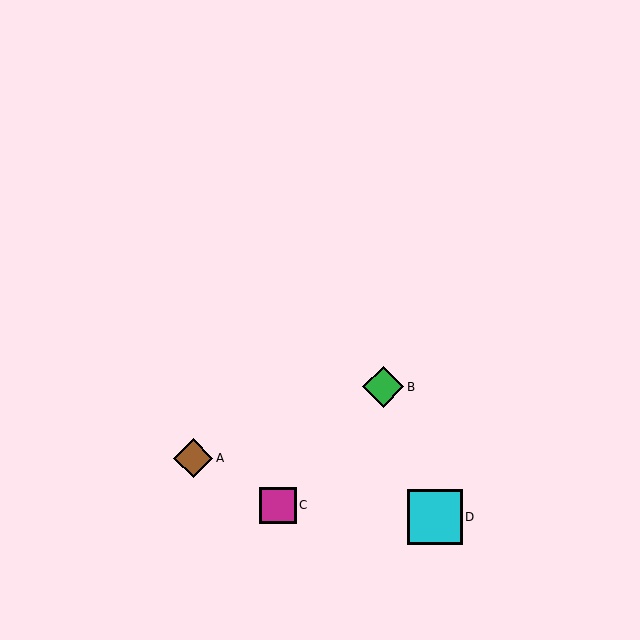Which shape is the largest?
The cyan square (labeled D) is the largest.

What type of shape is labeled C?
Shape C is a magenta square.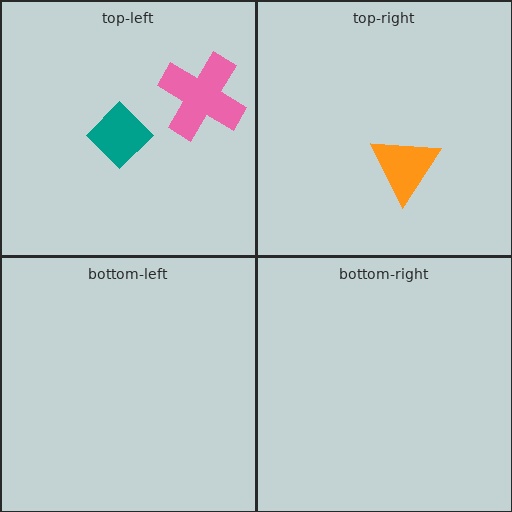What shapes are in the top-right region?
The orange triangle.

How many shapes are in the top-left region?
2.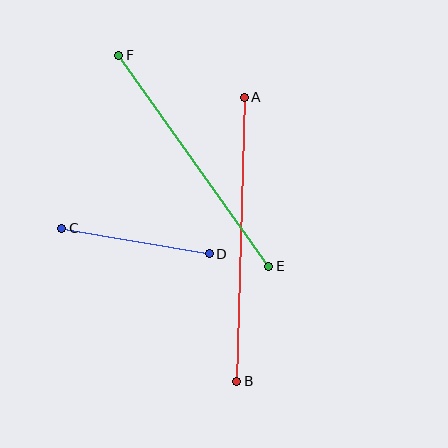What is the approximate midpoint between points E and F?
The midpoint is at approximately (194, 161) pixels.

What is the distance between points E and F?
The distance is approximately 259 pixels.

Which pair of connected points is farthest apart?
Points A and B are farthest apart.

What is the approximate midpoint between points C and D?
The midpoint is at approximately (135, 241) pixels.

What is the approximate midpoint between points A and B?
The midpoint is at approximately (240, 239) pixels.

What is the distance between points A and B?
The distance is approximately 284 pixels.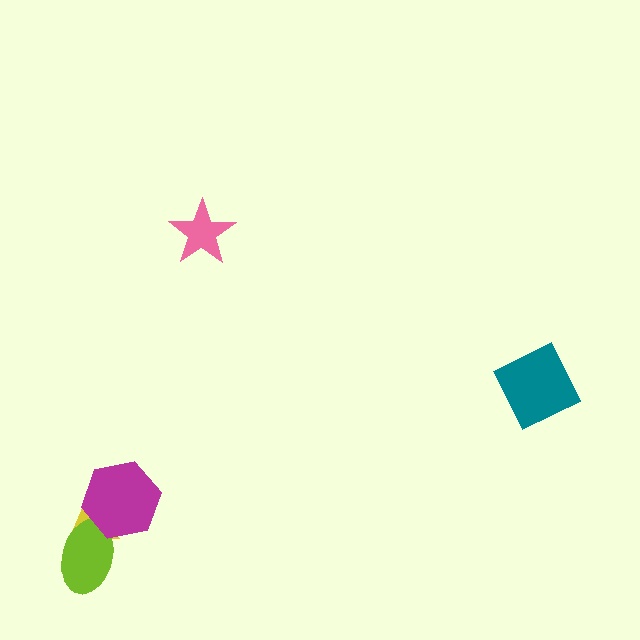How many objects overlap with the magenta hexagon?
2 objects overlap with the magenta hexagon.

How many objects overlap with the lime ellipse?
2 objects overlap with the lime ellipse.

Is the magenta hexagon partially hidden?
No, no other shape covers it.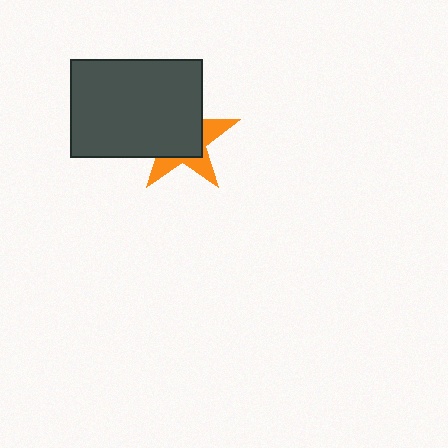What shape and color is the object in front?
The object in front is a dark gray rectangle.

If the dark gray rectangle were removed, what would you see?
You would see the complete orange star.